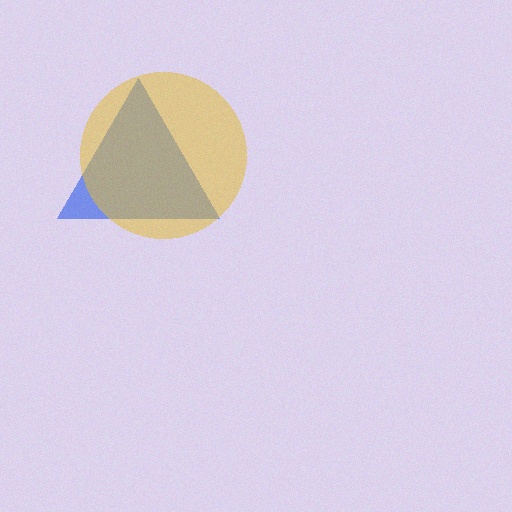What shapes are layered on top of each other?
The layered shapes are: a blue triangle, a yellow circle.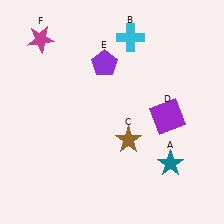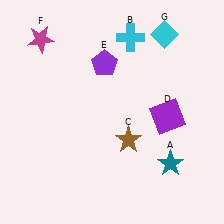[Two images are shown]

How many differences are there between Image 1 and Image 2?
There is 1 difference between the two images.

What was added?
A cyan diamond (G) was added in Image 2.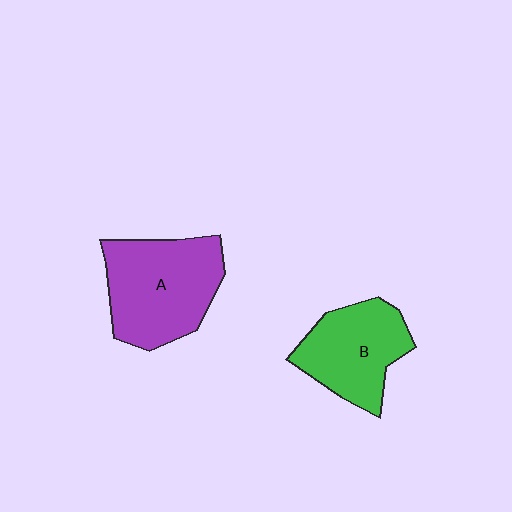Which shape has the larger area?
Shape A (purple).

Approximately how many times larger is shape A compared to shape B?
Approximately 1.3 times.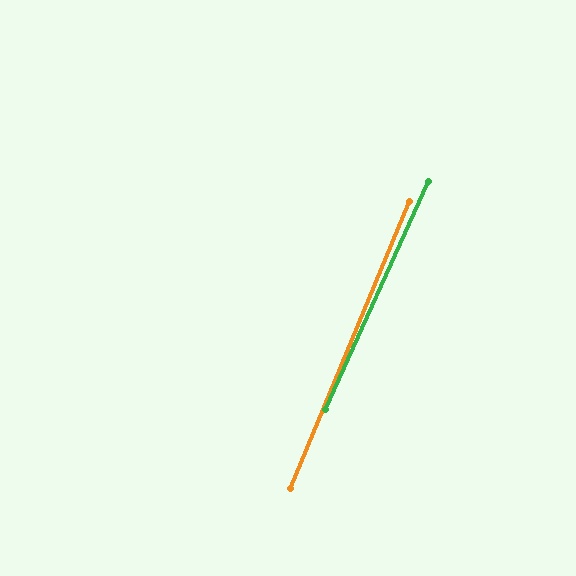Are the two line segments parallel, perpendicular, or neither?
Parallel — their directions differ by only 1.9°.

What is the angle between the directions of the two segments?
Approximately 2 degrees.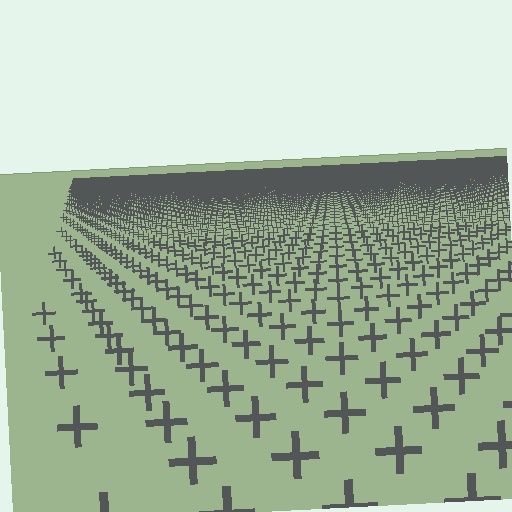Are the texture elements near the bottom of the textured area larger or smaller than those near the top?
Larger. Near the bottom, elements are closer to the viewer and appear at a bigger on-screen size.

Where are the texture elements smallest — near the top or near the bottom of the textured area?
Near the top.